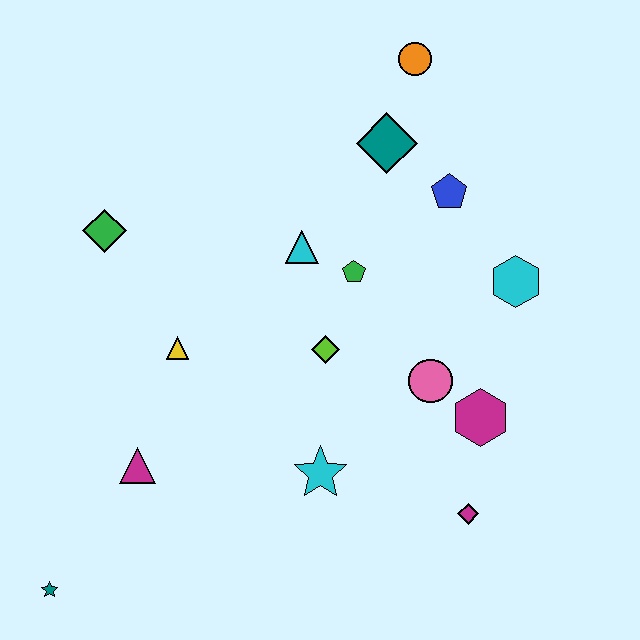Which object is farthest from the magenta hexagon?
The teal star is farthest from the magenta hexagon.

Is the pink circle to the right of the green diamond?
Yes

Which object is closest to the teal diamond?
The blue pentagon is closest to the teal diamond.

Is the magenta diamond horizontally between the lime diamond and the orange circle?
No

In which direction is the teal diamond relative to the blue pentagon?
The teal diamond is to the left of the blue pentagon.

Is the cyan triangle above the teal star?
Yes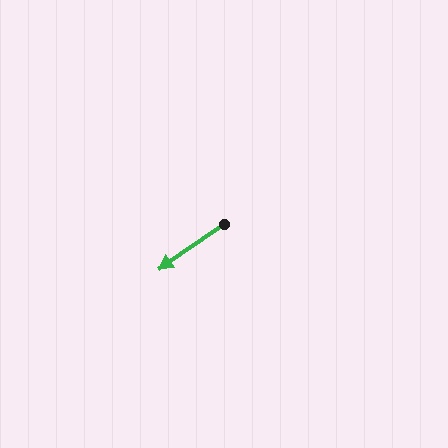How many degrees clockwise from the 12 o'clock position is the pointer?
Approximately 236 degrees.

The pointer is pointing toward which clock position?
Roughly 8 o'clock.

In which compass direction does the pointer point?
Southwest.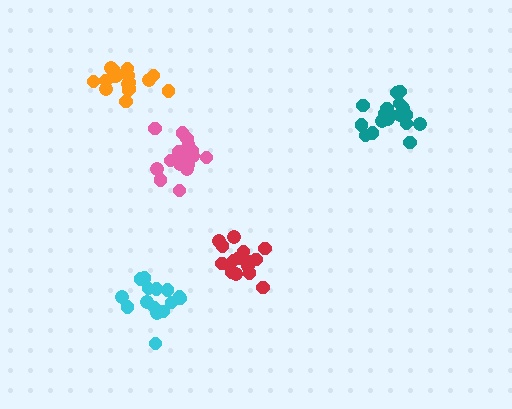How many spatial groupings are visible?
There are 5 spatial groupings.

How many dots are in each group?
Group 1: 20 dots, Group 2: 16 dots, Group 3: 17 dots, Group 4: 19 dots, Group 5: 19 dots (91 total).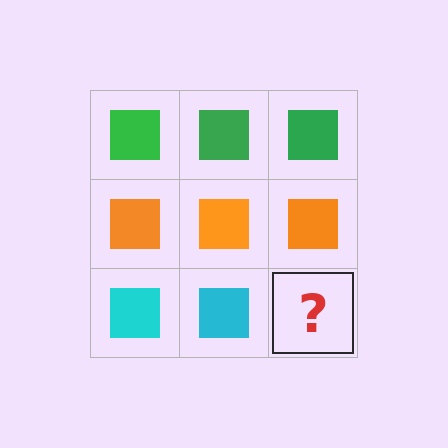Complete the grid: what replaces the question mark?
The question mark should be replaced with a cyan square.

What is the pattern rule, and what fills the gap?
The rule is that each row has a consistent color. The gap should be filled with a cyan square.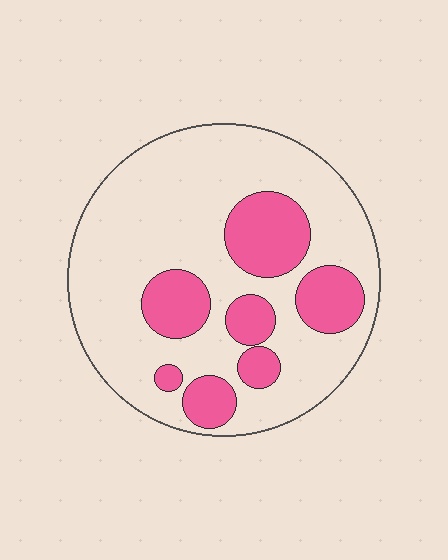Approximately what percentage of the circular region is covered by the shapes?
Approximately 25%.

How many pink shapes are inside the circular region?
7.